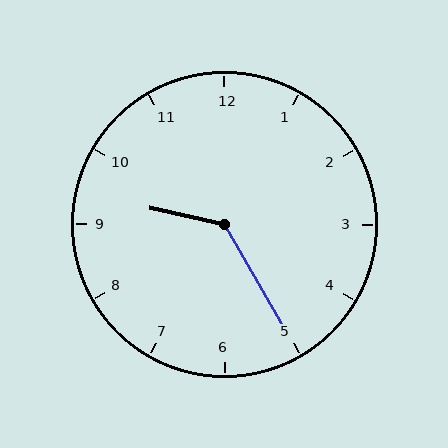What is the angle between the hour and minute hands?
Approximately 132 degrees.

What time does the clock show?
9:25.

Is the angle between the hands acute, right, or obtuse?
It is obtuse.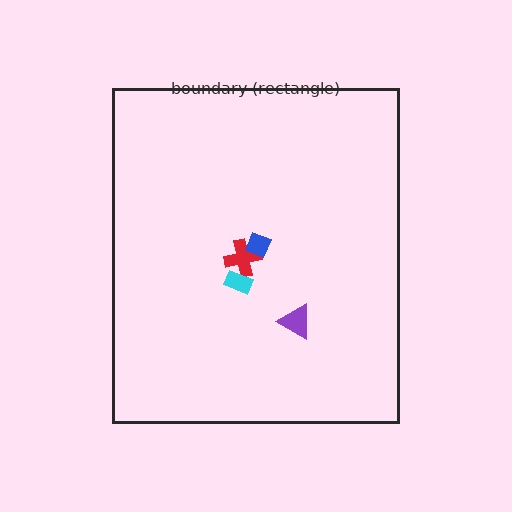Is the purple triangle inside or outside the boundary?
Inside.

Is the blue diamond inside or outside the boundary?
Inside.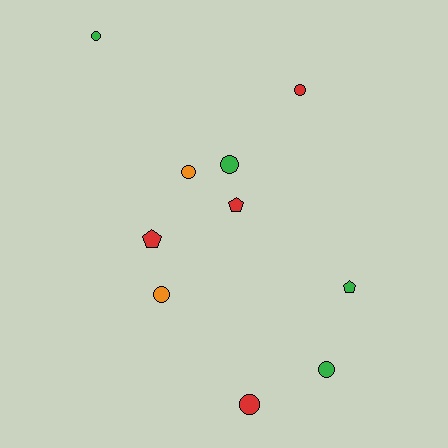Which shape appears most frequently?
Circle, with 7 objects.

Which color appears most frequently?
Green, with 4 objects.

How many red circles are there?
There are 2 red circles.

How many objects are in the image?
There are 10 objects.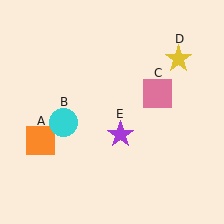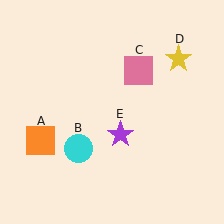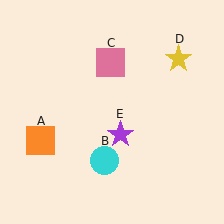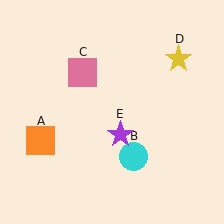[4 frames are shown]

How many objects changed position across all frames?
2 objects changed position: cyan circle (object B), pink square (object C).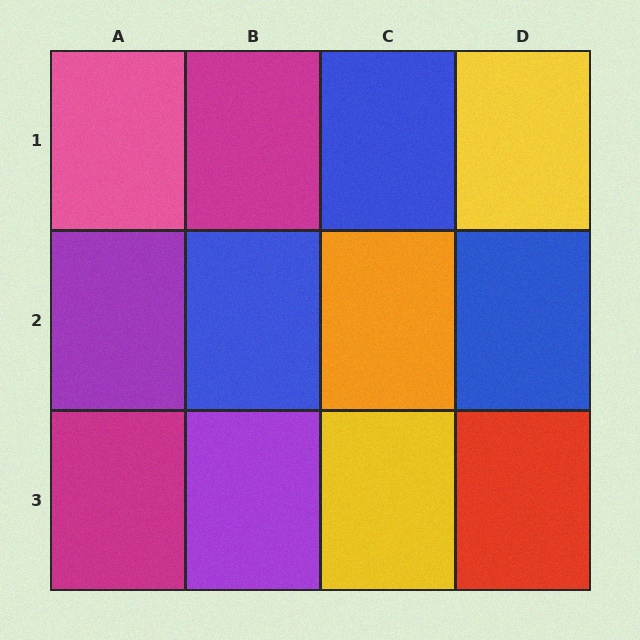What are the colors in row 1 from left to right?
Pink, magenta, blue, yellow.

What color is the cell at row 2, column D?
Blue.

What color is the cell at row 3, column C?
Yellow.